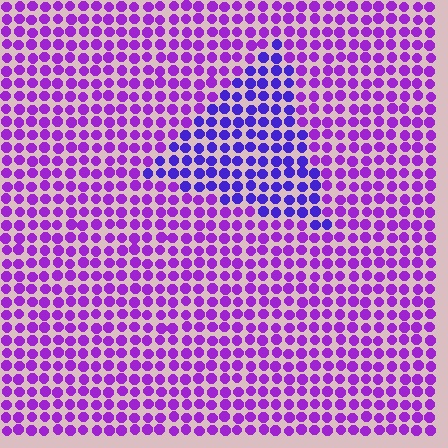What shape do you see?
I see a triangle.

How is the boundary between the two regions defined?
The boundary is defined purely by a slight shift in hue (about 32 degrees). Spacing, size, and orientation are identical on both sides.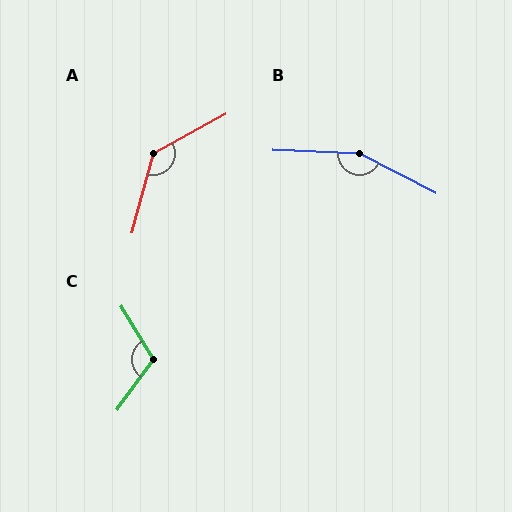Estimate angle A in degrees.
Approximately 134 degrees.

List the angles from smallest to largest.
C (113°), A (134°), B (155°).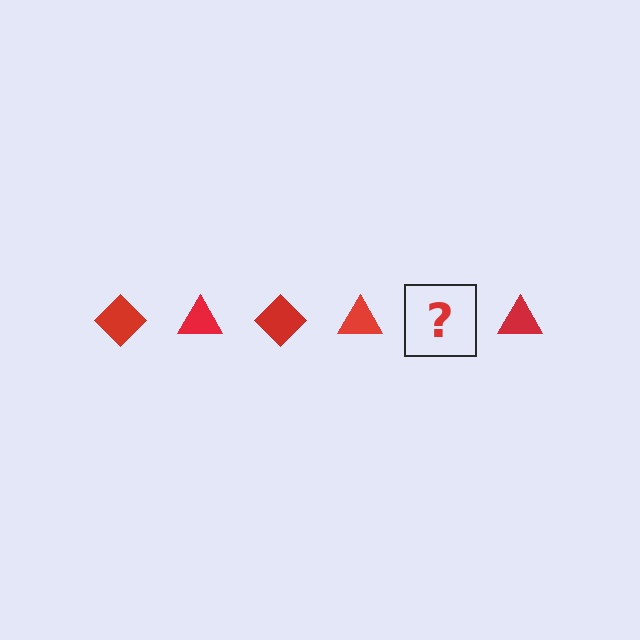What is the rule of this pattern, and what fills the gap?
The rule is that the pattern cycles through diamond, triangle shapes in red. The gap should be filled with a red diamond.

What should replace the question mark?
The question mark should be replaced with a red diamond.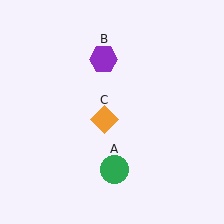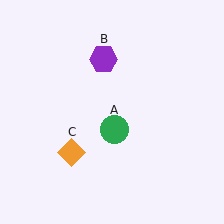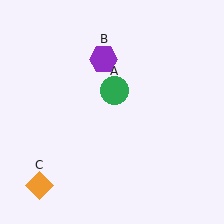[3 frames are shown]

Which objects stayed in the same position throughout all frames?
Purple hexagon (object B) remained stationary.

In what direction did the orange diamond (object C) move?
The orange diamond (object C) moved down and to the left.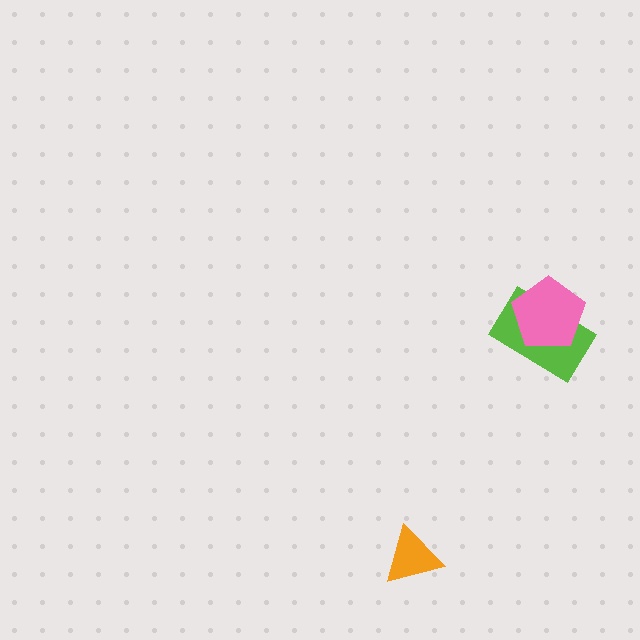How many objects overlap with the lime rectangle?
1 object overlaps with the lime rectangle.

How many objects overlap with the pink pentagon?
1 object overlaps with the pink pentagon.